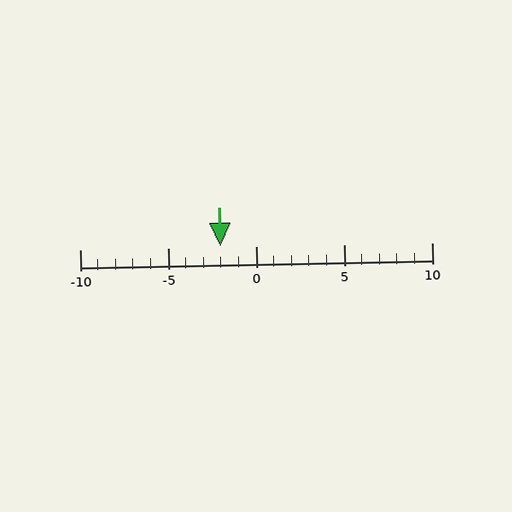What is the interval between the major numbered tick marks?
The major tick marks are spaced 5 units apart.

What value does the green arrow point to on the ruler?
The green arrow points to approximately -2.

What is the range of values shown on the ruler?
The ruler shows values from -10 to 10.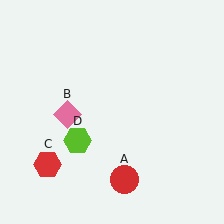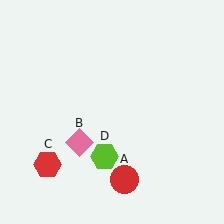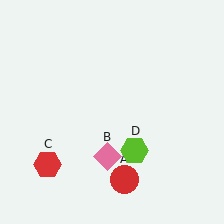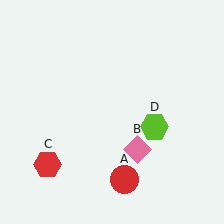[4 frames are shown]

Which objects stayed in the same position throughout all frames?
Red circle (object A) and red hexagon (object C) remained stationary.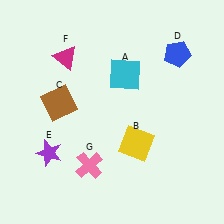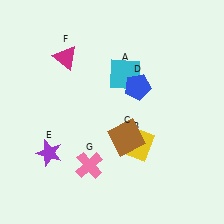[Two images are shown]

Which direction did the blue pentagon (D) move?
The blue pentagon (D) moved left.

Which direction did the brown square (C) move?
The brown square (C) moved right.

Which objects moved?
The objects that moved are: the brown square (C), the blue pentagon (D).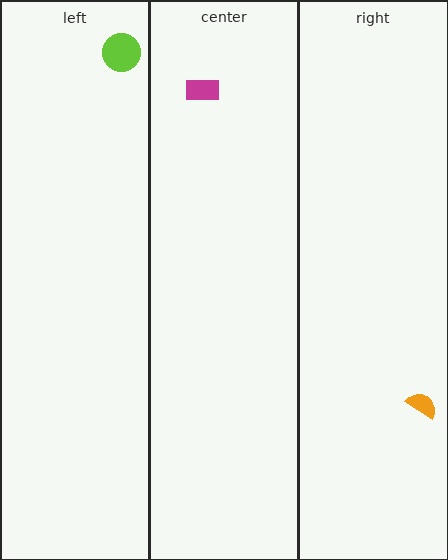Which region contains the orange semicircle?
The right region.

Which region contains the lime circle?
The left region.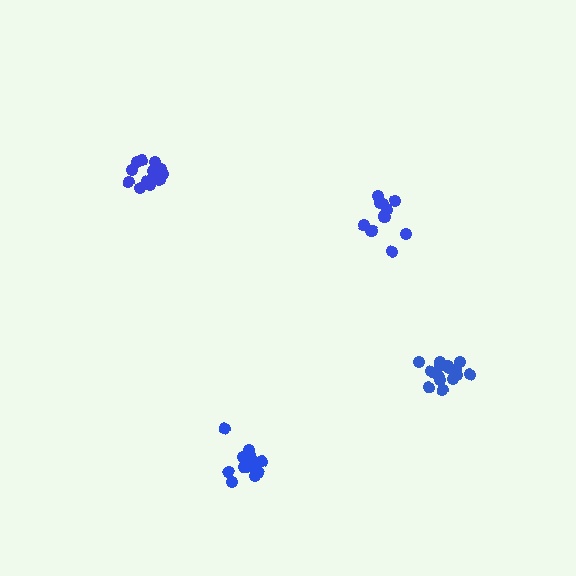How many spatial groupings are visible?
There are 4 spatial groupings.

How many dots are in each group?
Group 1: 16 dots, Group 2: 14 dots, Group 3: 11 dots, Group 4: 15 dots (56 total).